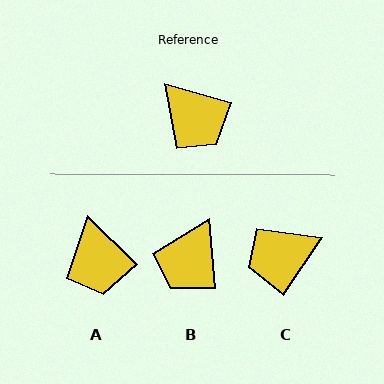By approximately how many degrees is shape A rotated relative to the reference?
Approximately 29 degrees clockwise.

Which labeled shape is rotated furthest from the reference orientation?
C, about 108 degrees away.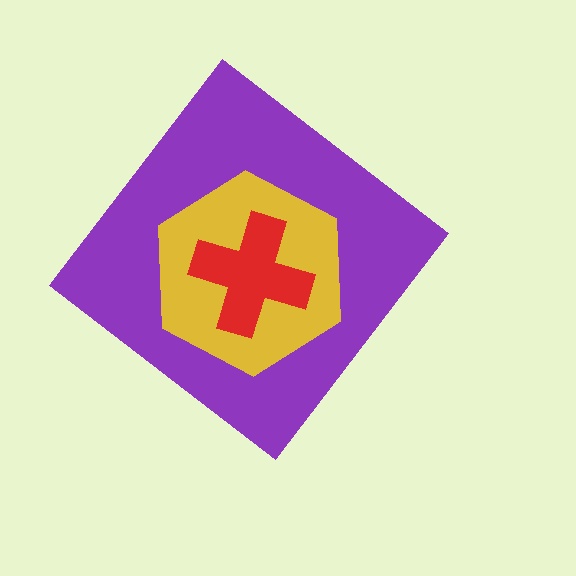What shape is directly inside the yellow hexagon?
The red cross.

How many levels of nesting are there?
3.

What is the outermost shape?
The purple diamond.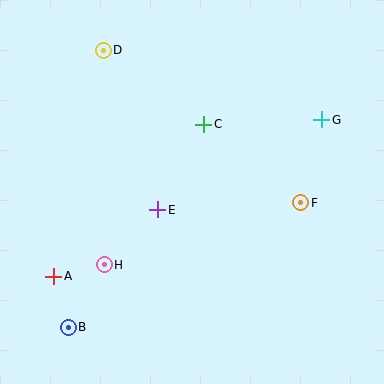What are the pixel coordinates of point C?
Point C is at (204, 124).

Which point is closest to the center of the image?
Point E at (158, 210) is closest to the center.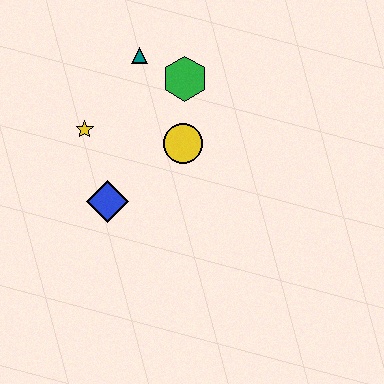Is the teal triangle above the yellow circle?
Yes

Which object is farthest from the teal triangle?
The blue diamond is farthest from the teal triangle.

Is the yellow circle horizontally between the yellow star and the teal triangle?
No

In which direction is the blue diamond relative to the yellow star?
The blue diamond is below the yellow star.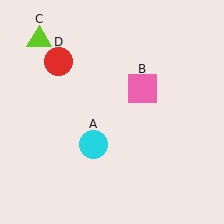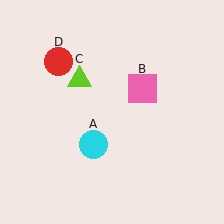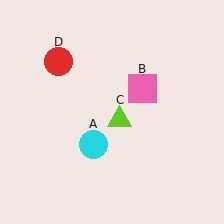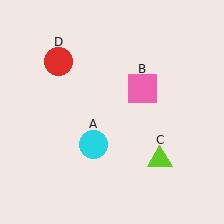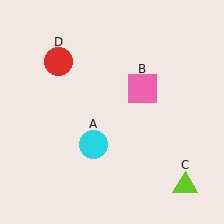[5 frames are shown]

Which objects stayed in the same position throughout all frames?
Cyan circle (object A) and pink square (object B) and red circle (object D) remained stationary.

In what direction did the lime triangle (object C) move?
The lime triangle (object C) moved down and to the right.